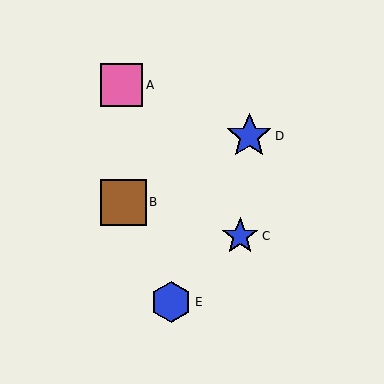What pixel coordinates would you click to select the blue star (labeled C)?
Click at (240, 236) to select the blue star C.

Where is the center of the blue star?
The center of the blue star is at (249, 136).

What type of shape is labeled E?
Shape E is a blue hexagon.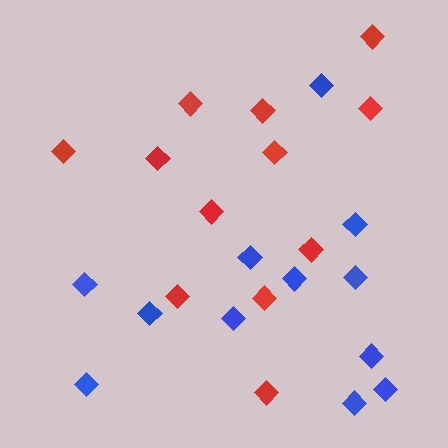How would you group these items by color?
There are 2 groups: one group of red diamonds (12) and one group of blue diamonds (12).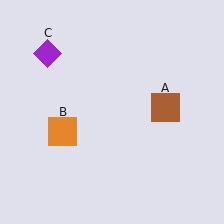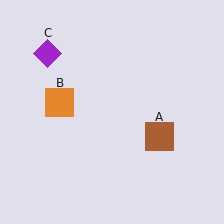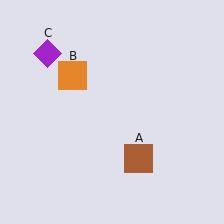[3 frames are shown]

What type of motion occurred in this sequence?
The brown square (object A), orange square (object B) rotated clockwise around the center of the scene.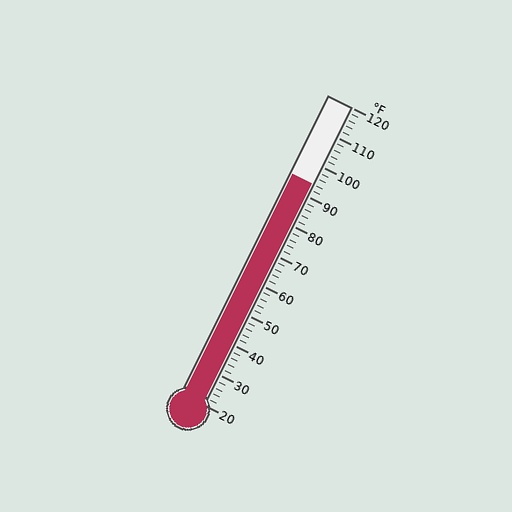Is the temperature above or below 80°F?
The temperature is above 80°F.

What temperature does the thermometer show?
The thermometer shows approximately 94°F.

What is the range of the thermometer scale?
The thermometer scale ranges from 20°F to 120°F.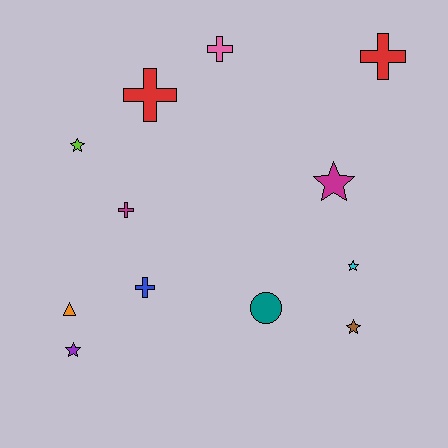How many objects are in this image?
There are 12 objects.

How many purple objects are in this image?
There is 1 purple object.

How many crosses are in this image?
There are 5 crosses.